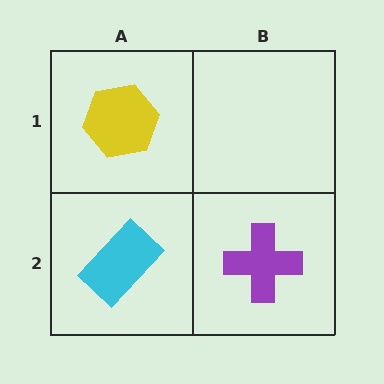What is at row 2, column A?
A cyan rectangle.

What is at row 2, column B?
A purple cross.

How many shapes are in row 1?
1 shape.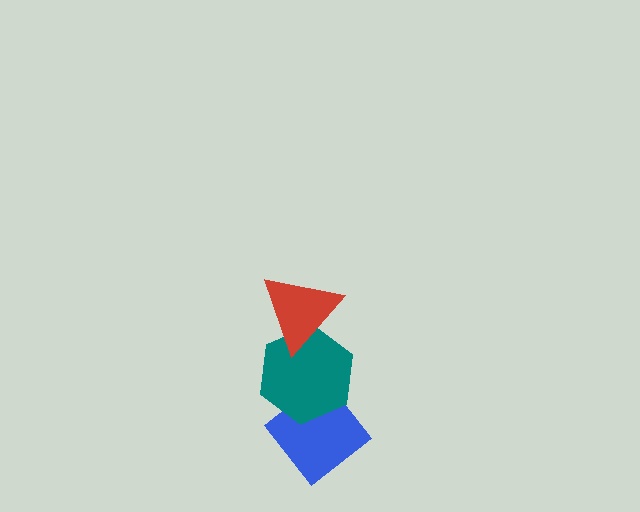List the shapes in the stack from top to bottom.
From top to bottom: the red triangle, the teal hexagon, the blue diamond.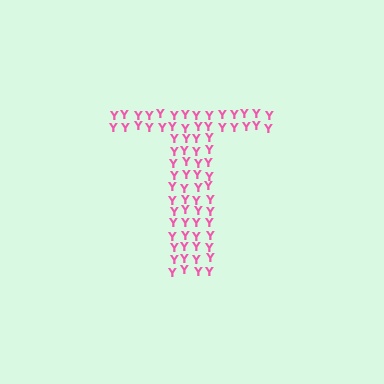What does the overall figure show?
The overall figure shows the letter T.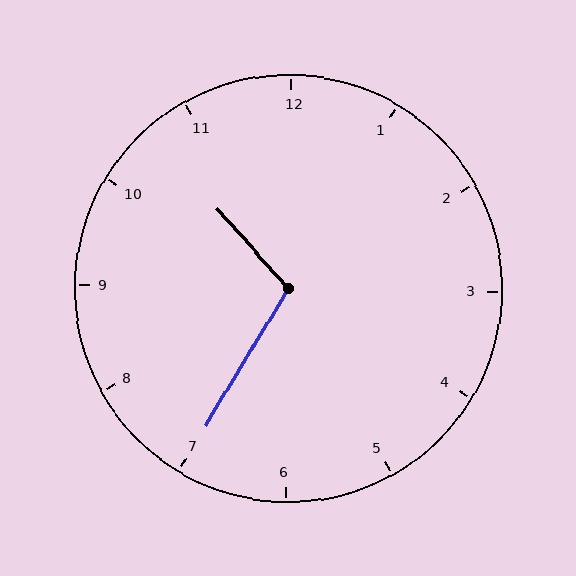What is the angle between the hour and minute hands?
Approximately 108 degrees.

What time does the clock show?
10:35.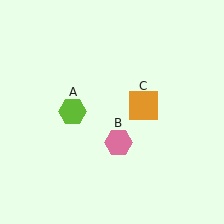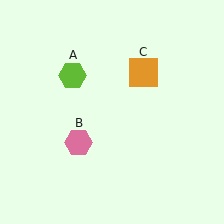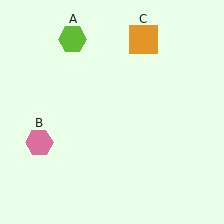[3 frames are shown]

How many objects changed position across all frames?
3 objects changed position: lime hexagon (object A), pink hexagon (object B), orange square (object C).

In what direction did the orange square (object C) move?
The orange square (object C) moved up.